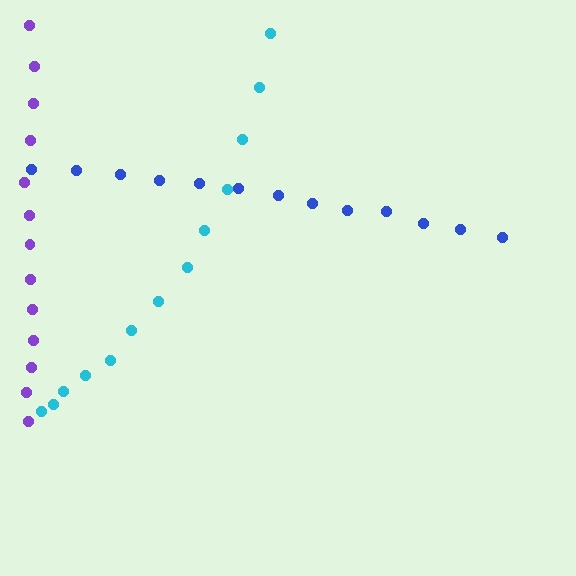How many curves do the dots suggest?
There are 3 distinct paths.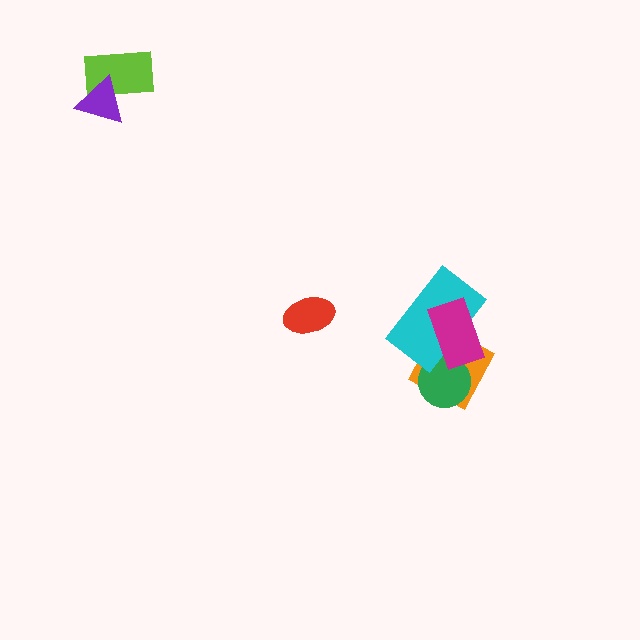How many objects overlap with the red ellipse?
0 objects overlap with the red ellipse.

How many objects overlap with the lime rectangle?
1 object overlaps with the lime rectangle.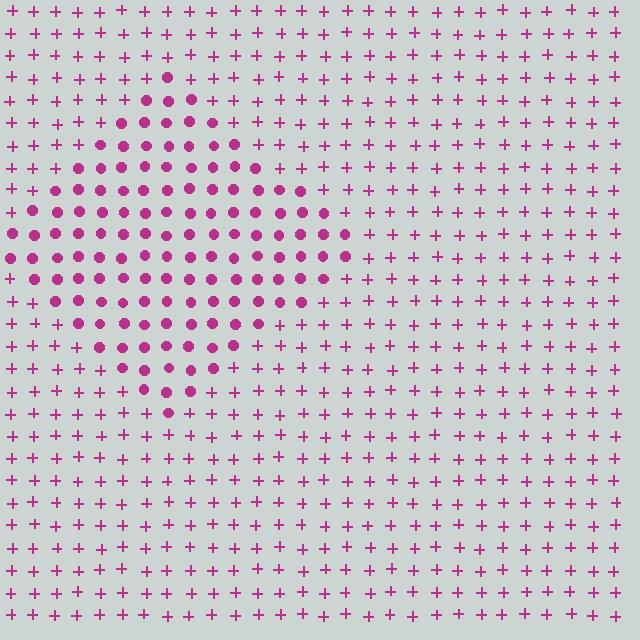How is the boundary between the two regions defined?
The boundary is defined by a change in element shape: circles inside vs. plus signs outside. All elements share the same color and spacing.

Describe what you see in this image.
The image is filled with small magenta elements arranged in a uniform grid. A diamond-shaped region contains circles, while the surrounding area contains plus signs. The boundary is defined purely by the change in element shape.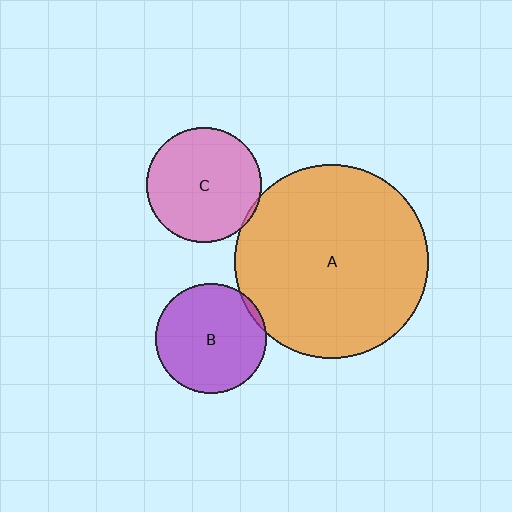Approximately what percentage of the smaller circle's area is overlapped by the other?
Approximately 5%.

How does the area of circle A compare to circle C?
Approximately 2.8 times.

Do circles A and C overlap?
Yes.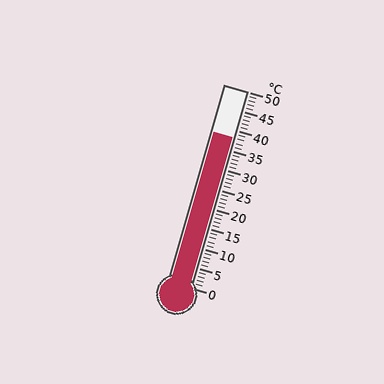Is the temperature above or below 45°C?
The temperature is below 45°C.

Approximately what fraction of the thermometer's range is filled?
The thermometer is filled to approximately 75% of its range.